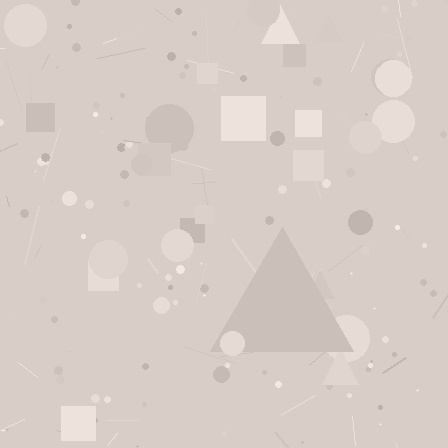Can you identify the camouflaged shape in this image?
The camouflaged shape is a triangle.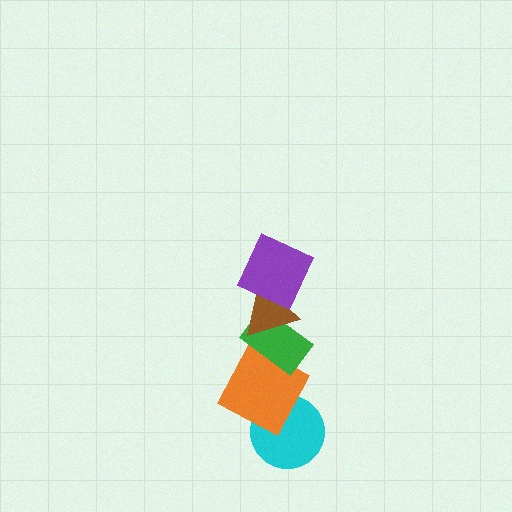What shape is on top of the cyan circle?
The orange square is on top of the cyan circle.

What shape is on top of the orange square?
The green rectangle is on top of the orange square.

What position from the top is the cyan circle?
The cyan circle is 5th from the top.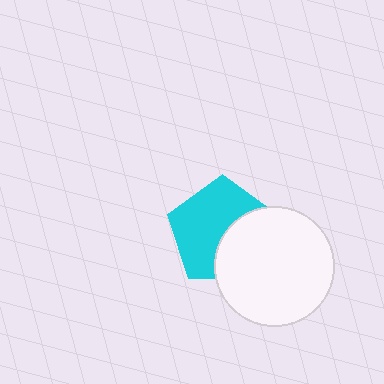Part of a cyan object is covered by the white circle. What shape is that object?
It is a pentagon.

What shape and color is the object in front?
The object in front is a white circle.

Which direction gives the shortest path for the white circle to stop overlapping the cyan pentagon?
Moving toward the lower-right gives the shortest separation.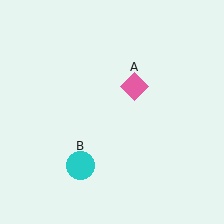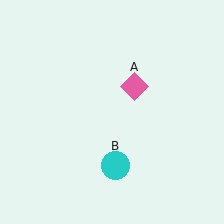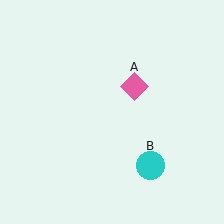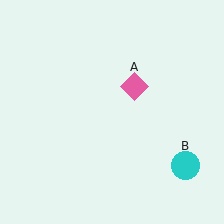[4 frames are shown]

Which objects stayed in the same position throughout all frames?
Pink diamond (object A) remained stationary.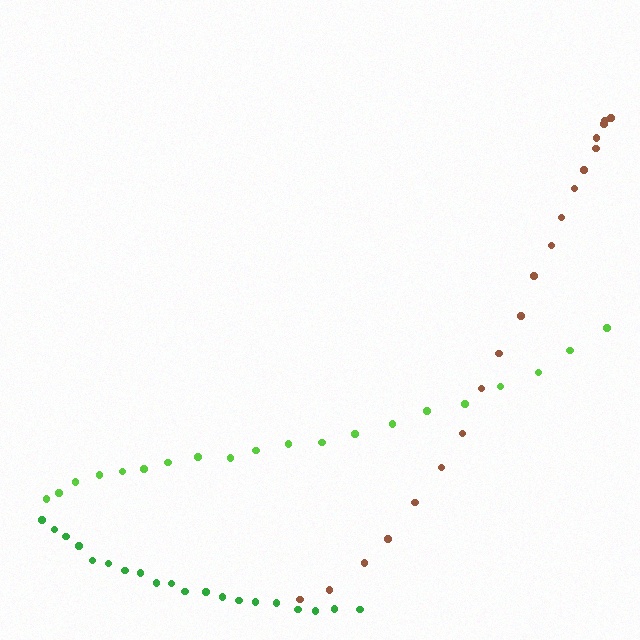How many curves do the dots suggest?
There are 3 distinct paths.